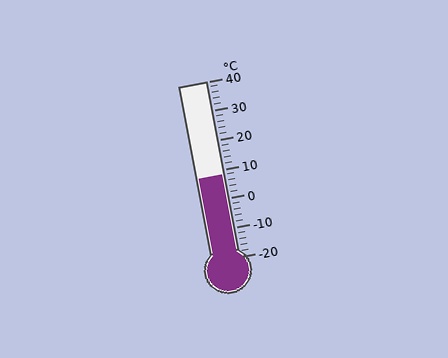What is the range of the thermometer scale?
The thermometer scale ranges from -20°C to 40°C.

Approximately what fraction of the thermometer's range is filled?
The thermometer is filled to approximately 45% of its range.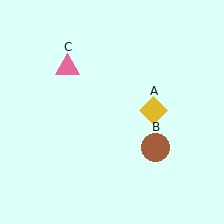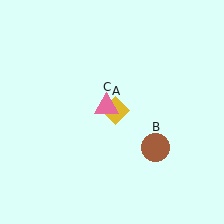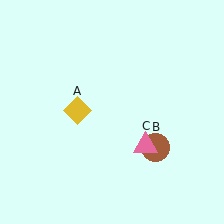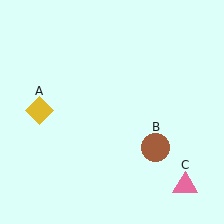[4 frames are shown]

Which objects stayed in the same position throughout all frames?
Brown circle (object B) remained stationary.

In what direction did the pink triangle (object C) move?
The pink triangle (object C) moved down and to the right.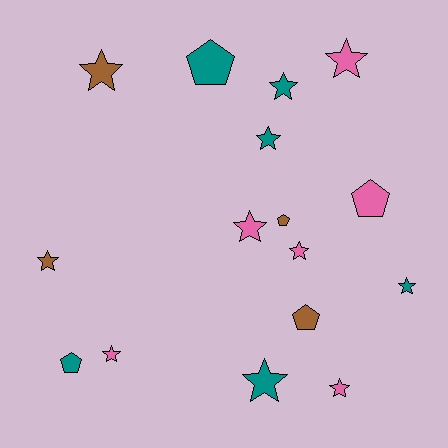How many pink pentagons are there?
There is 1 pink pentagon.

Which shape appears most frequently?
Star, with 11 objects.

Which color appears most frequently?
Pink, with 6 objects.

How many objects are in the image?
There are 16 objects.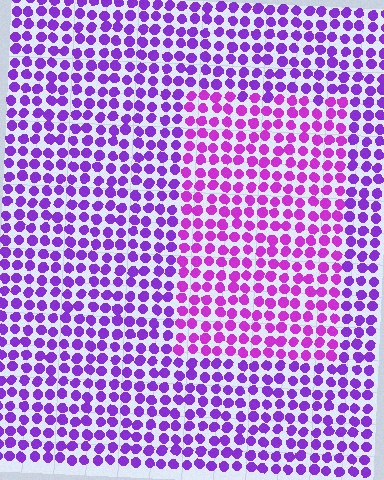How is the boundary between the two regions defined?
The boundary is defined purely by a slight shift in hue (about 25 degrees). Spacing, size, and orientation are identical on both sides.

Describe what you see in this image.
The image is filled with small purple elements in a uniform arrangement. A rectangle-shaped region is visible where the elements are tinted to a slightly different hue, forming a subtle color boundary.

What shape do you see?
I see a rectangle.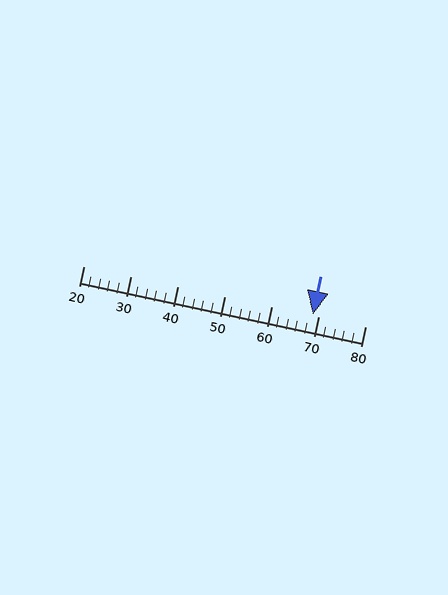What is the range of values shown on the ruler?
The ruler shows values from 20 to 80.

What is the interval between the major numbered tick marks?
The major tick marks are spaced 10 units apart.